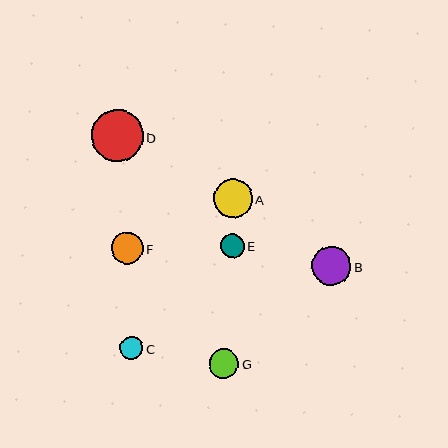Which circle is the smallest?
Circle C is the smallest with a size of approximately 23 pixels.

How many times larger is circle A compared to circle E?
Circle A is approximately 1.6 times the size of circle E.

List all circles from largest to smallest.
From largest to smallest: D, B, A, F, G, E, C.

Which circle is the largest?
Circle D is the largest with a size of approximately 51 pixels.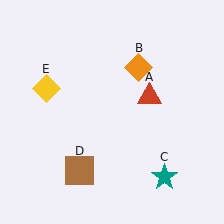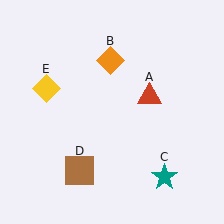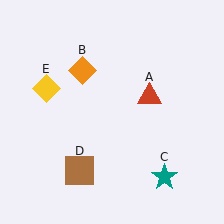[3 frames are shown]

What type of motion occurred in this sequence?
The orange diamond (object B) rotated counterclockwise around the center of the scene.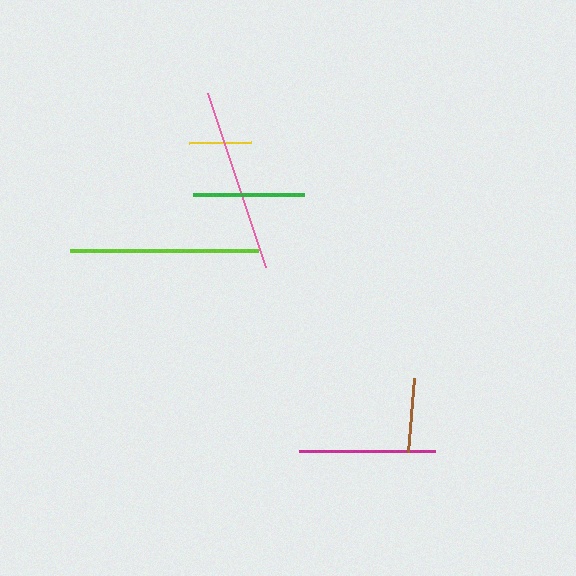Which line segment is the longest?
The lime line is the longest at approximately 188 pixels.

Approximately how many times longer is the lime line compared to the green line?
The lime line is approximately 1.7 times the length of the green line.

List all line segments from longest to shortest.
From longest to shortest: lime, pink, magenta, green, brown, yellow.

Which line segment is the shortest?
The yellow line is the shortest at approximately 62 pixels.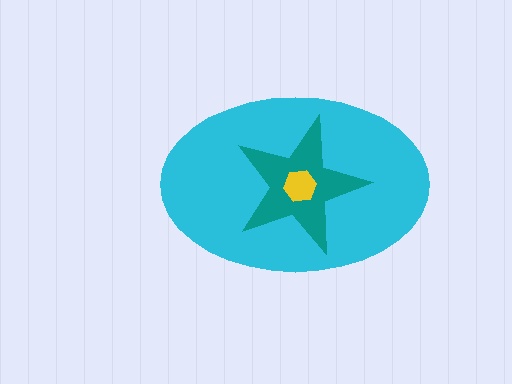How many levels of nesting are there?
3.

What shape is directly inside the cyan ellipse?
The teal star.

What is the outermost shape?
The cyan ellipse.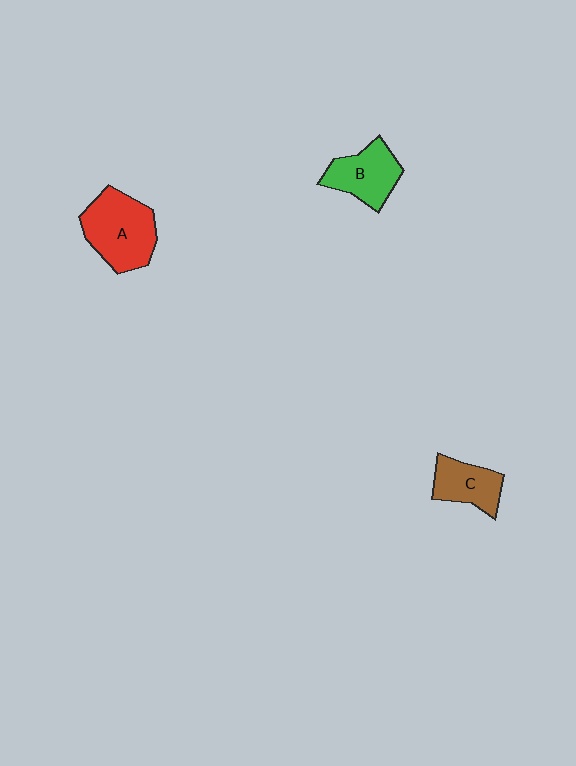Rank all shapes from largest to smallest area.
From largest to smallest: A (red), B (green), C (brown).